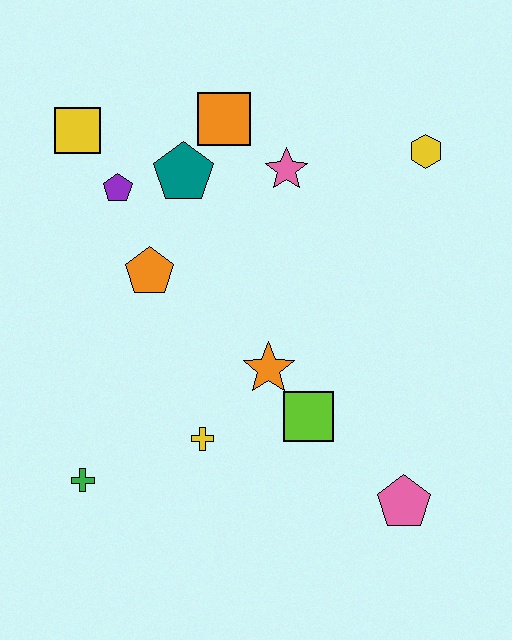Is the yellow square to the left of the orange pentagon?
Yes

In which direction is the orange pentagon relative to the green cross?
The orange pentagon is above the green cross.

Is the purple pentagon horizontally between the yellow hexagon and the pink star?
No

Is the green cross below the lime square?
Yes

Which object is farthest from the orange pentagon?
The pink pentagon is farthest from the orange pentagon.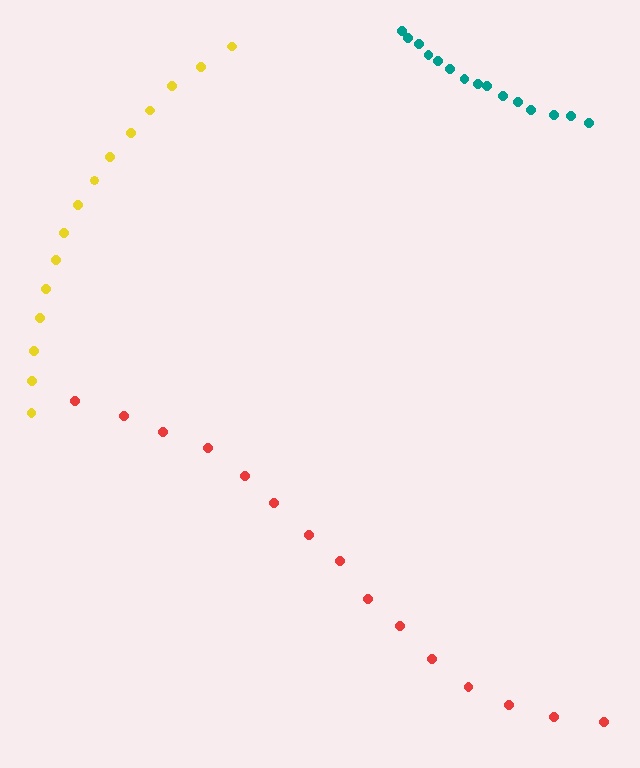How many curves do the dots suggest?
There are 3 distinct paths.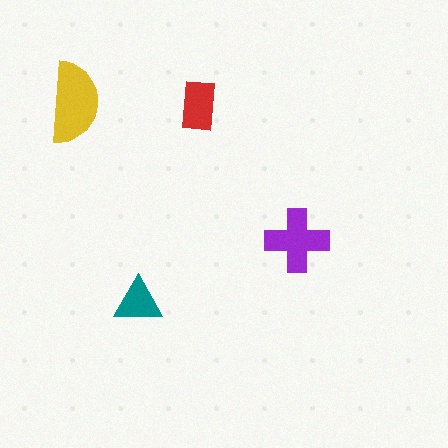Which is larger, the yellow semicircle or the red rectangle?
The yellow semicircle.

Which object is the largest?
The yellow semicircle.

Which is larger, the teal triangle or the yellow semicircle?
The yellow semicircle.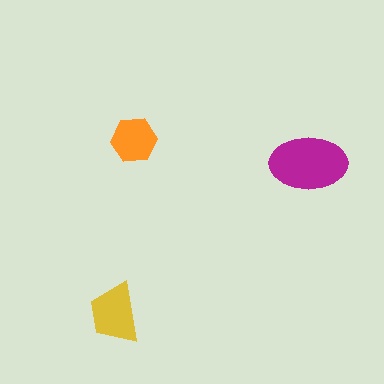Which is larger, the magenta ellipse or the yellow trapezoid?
The magenta ellipse.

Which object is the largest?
The magenta ellipse.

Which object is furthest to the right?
The magenta ellipse is rightmost.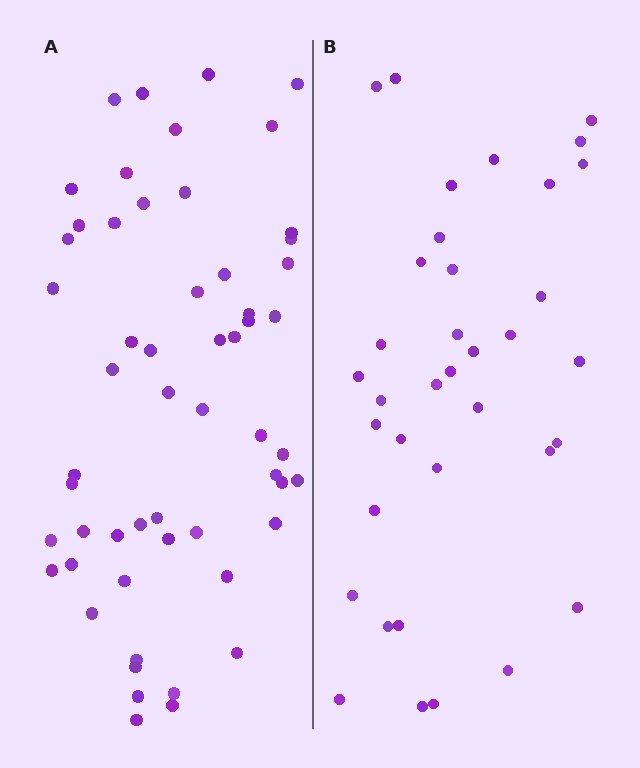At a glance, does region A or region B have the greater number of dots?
Region A (the left region) has more dots.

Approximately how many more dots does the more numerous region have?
Region A has approximately 20 more dots than region B.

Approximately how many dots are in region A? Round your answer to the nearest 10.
About 60 dots. (The exact count is 56, which rounds to 60.)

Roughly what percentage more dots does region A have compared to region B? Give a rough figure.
About 55% more.